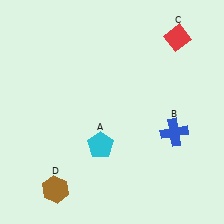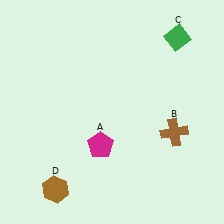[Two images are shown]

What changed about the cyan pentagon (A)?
In Image 1, A is cyan. In Image 2, it changed to magenta.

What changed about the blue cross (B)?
In Image 1, B is blue. In Image 2, it changed to brown.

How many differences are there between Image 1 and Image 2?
There are 3 differences between the two images.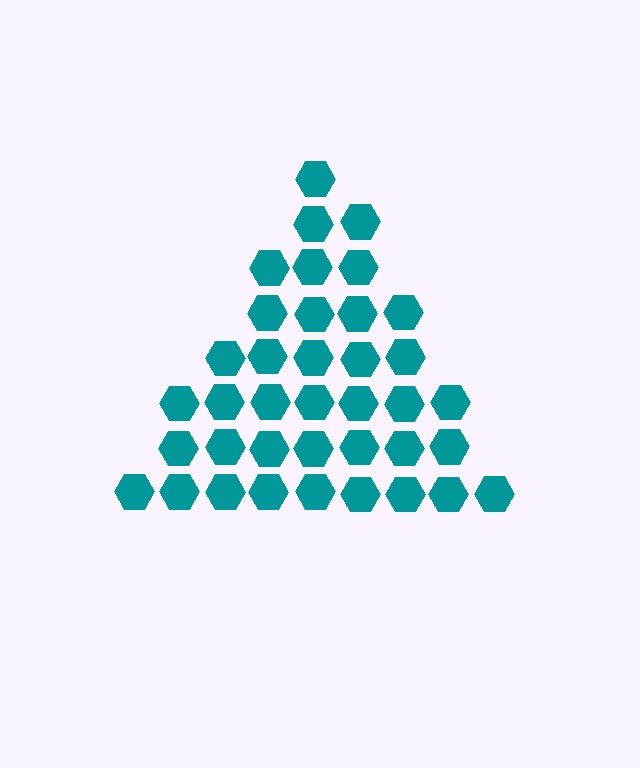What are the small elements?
The small elements are hexagons.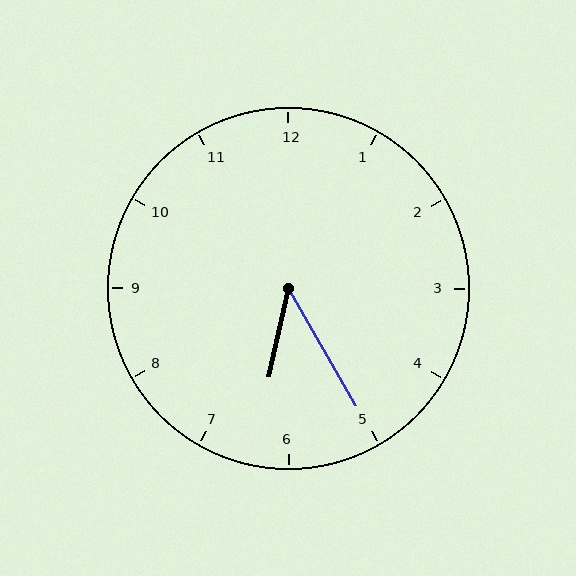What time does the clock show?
6:25.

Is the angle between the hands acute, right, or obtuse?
It is acute.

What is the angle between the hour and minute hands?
Approximately 42 degrees.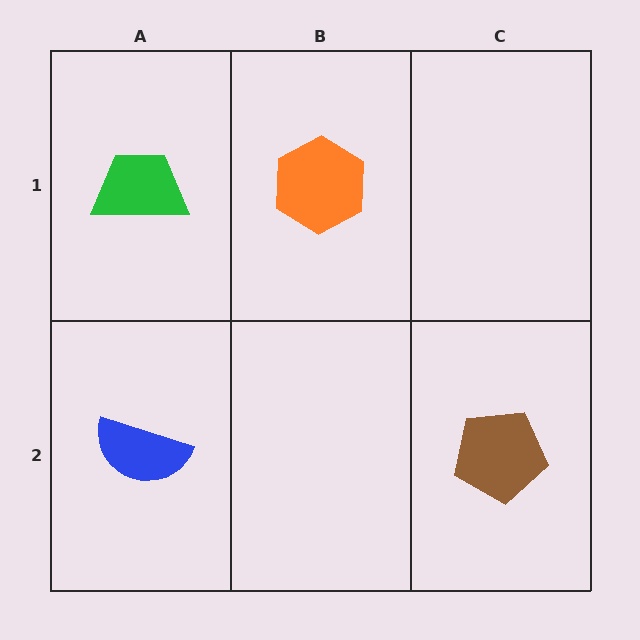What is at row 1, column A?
A green trapezoid.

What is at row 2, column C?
A brown pentagon.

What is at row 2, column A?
A blue semicircle.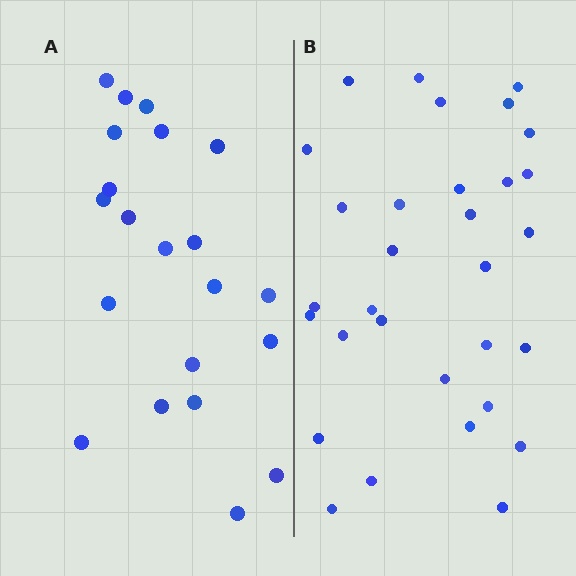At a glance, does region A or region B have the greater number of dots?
Region B (the right region) has more dots.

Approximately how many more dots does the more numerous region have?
Region B has roughly 10 or so more dots than region A.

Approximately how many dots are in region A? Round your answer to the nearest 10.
About 20 dots. (The exact count is 21, which rounds to 20.)